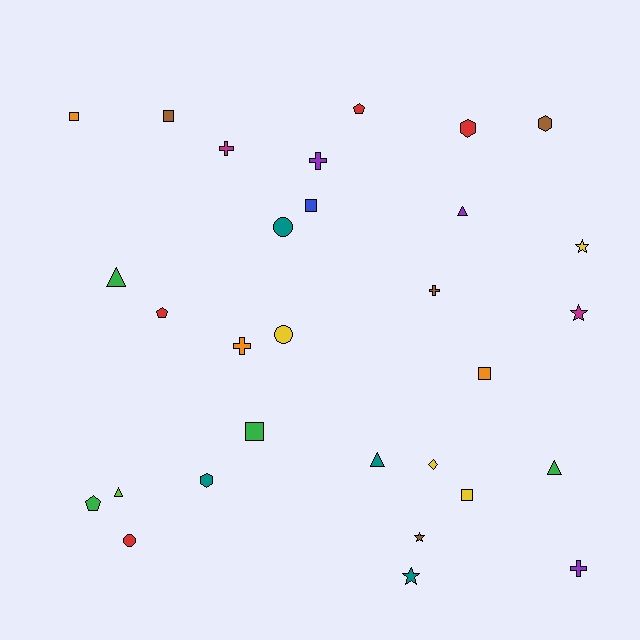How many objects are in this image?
There are 30 objects.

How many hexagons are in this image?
There are 3 hexagons.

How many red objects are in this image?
There are 4 red objects.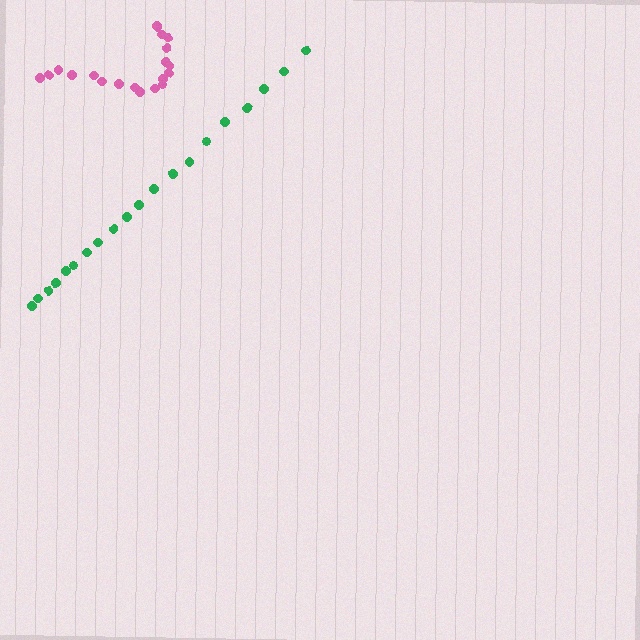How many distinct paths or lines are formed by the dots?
There are 2 distinct paths.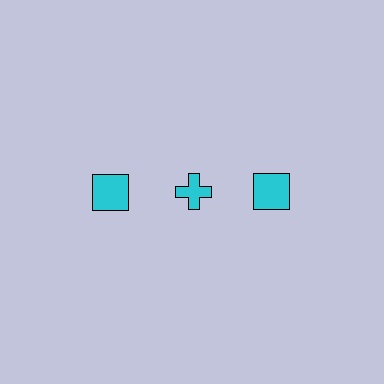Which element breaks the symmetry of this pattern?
The cyan cross in the top row, second from left column breaks the symmetry. All other shapes are cyan squares.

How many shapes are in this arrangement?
There are 3 shapes arranged in a grid pattern.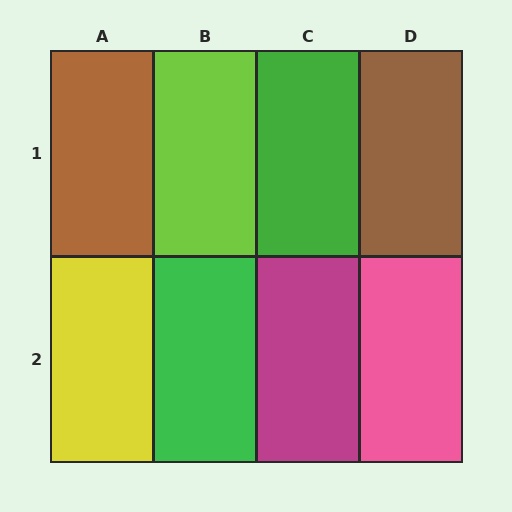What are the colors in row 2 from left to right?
Yellow, green, magenta, pink.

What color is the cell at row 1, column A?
Brown.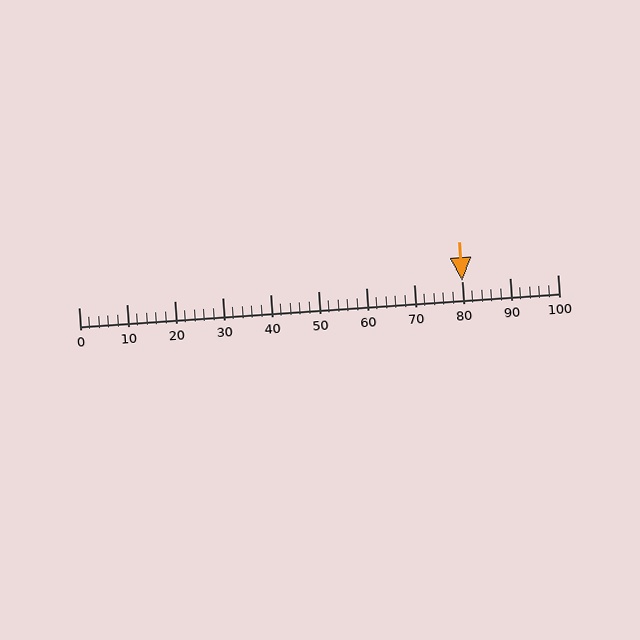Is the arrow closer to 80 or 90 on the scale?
The arrow is closer to 80.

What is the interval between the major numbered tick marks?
The major tick marks are spaced 10 units apart.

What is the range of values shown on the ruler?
The ruler shows values from 0 to 100.